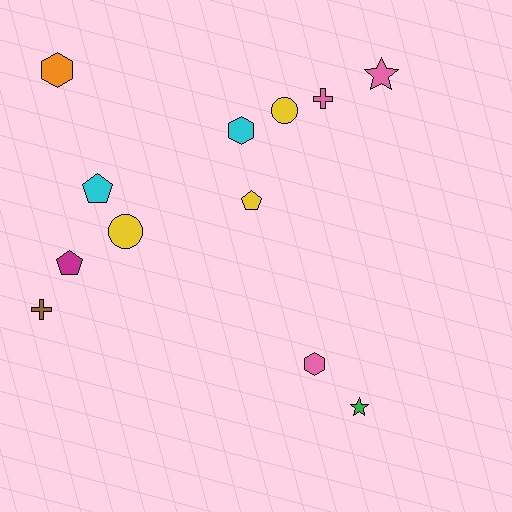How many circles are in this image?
There are 2 circles.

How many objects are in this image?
There are 12 objects.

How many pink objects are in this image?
There are 3 pink objects.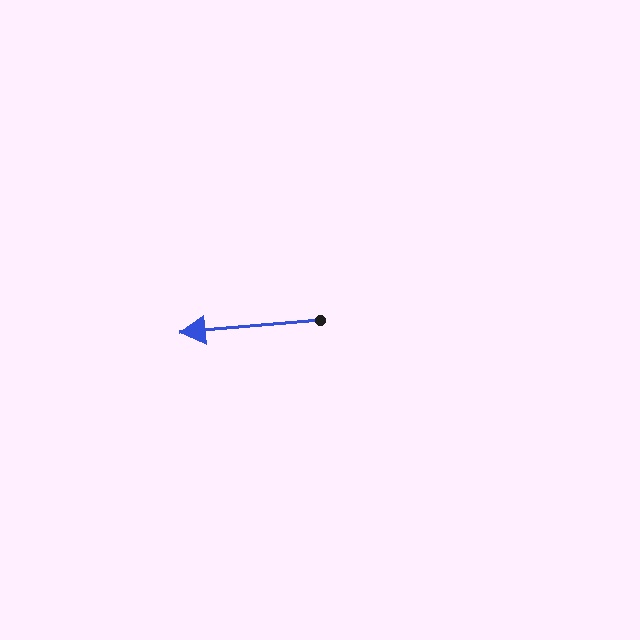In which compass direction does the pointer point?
West.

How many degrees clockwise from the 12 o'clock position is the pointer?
Approximately 265 degrees.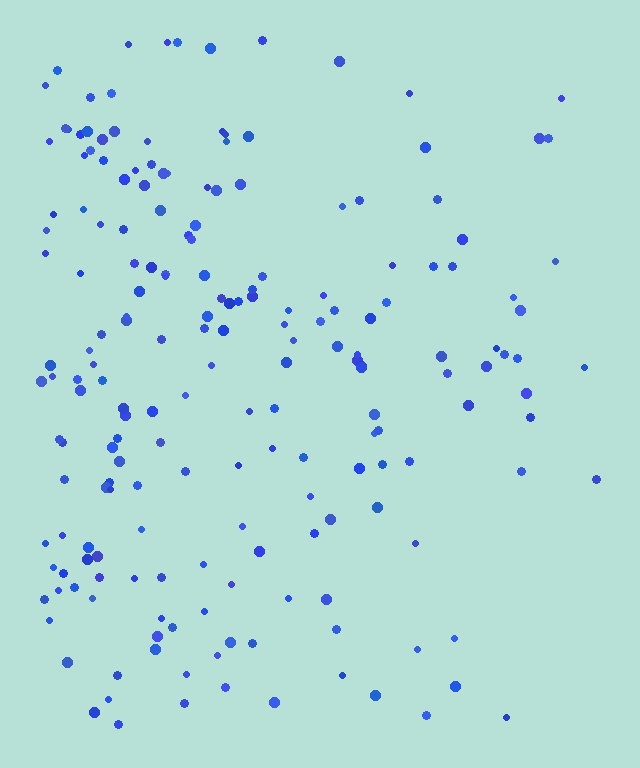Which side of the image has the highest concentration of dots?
The left.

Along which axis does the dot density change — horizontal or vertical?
Horizontal.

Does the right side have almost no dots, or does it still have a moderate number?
Still a moderate number, just noticeably fewer than the left.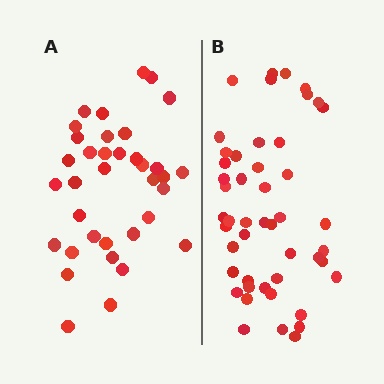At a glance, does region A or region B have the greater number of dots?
Region B (the right region) has more dots.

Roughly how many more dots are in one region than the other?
Region B has roughly 12 or so more dots than region A.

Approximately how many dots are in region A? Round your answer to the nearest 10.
About 40 dots. (The exact count is 36, which rounds to 40.)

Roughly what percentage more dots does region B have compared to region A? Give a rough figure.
About 35% more.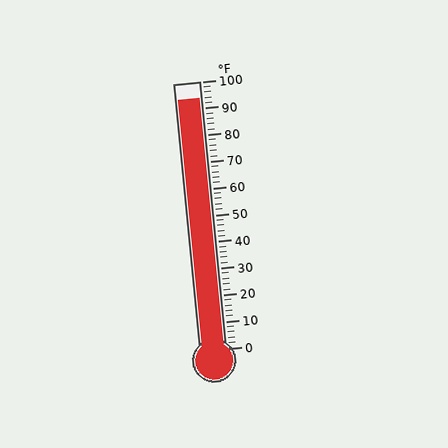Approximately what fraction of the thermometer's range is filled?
The thermometer is filled to approximately 95% of its range.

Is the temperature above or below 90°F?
The temperature is above 90°F.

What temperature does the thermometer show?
The thermometer shows approximately 94°F.